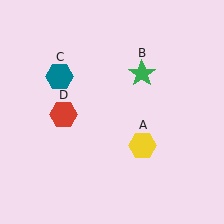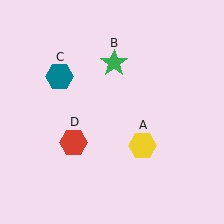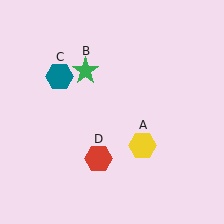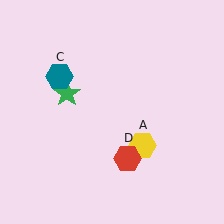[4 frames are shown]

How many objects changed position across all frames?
2 objects changed position: green star (object B), red hexagon (object D).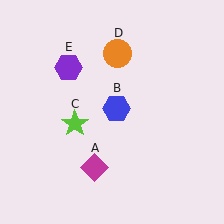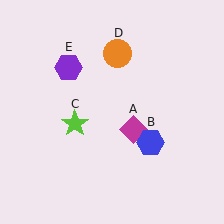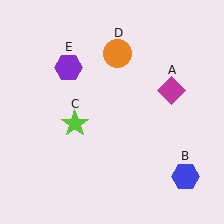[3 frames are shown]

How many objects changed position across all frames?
2 objects changed position: magenta diamond (object A), blue hexagon (object B).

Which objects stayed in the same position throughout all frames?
Lime star (object C) and orange circle (object D) and purple hexagon (object E) remained stationary.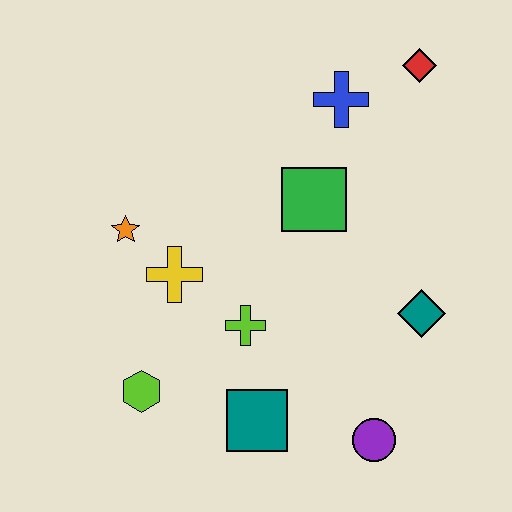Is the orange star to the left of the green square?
Yes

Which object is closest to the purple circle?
The teal square is closest to the purple circle.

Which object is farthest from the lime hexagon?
The red diamond is farthest from the lime hexagon.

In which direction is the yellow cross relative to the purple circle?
The yellow cross is to the left of the purple circle.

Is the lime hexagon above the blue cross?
No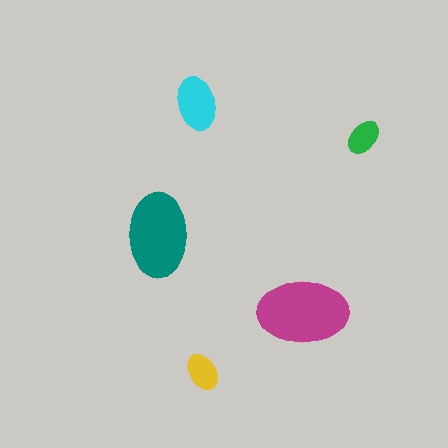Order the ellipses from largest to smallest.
the magenta one, the teal one, the cyan one, the yellow one, the green one.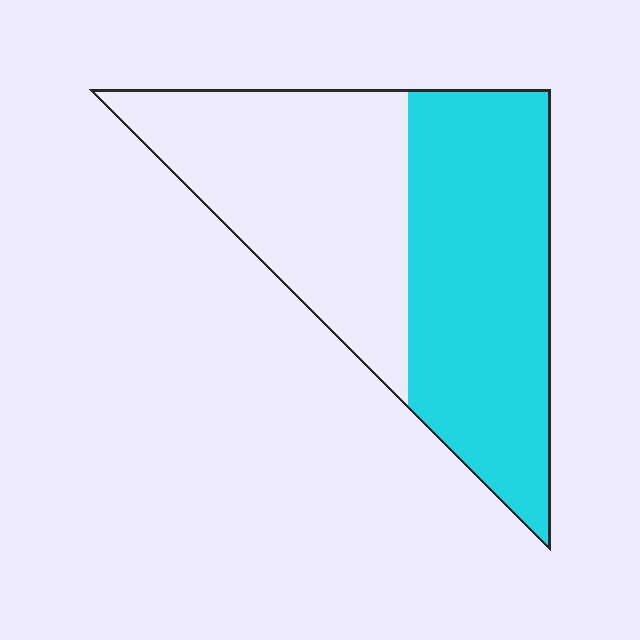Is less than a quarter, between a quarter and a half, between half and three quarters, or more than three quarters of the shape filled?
Between half and three quarters.